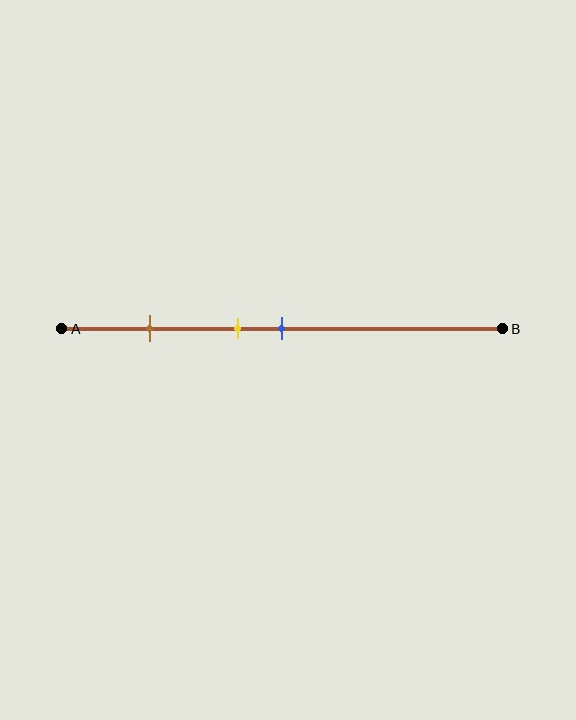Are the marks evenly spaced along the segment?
No, the marks are not evenly spaced.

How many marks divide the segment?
There are 3 marks dividing the segment.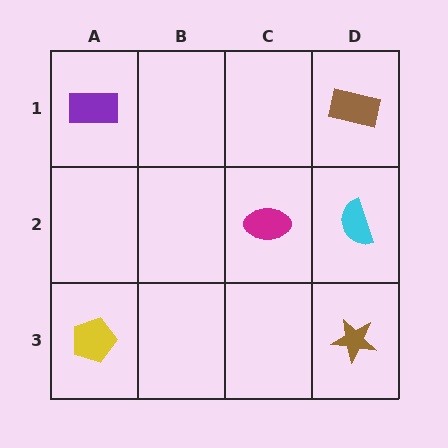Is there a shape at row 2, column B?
No, that cell is empty.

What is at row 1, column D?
A brown rectangle.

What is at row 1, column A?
A purple rectangle.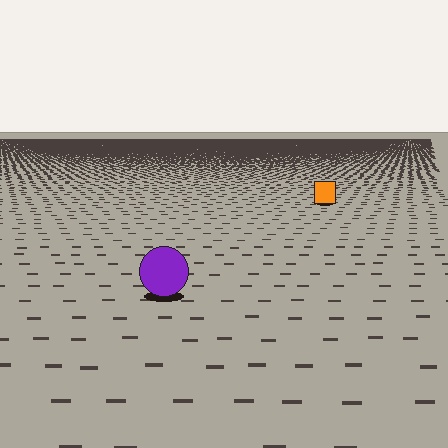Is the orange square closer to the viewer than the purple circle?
No. The purple circle is closer — you can tell from the texture gradient: the ground texture is coarser near it.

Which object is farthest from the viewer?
The orange square is farthest from the viewer. It appears smaller and the ground texture around it is denser.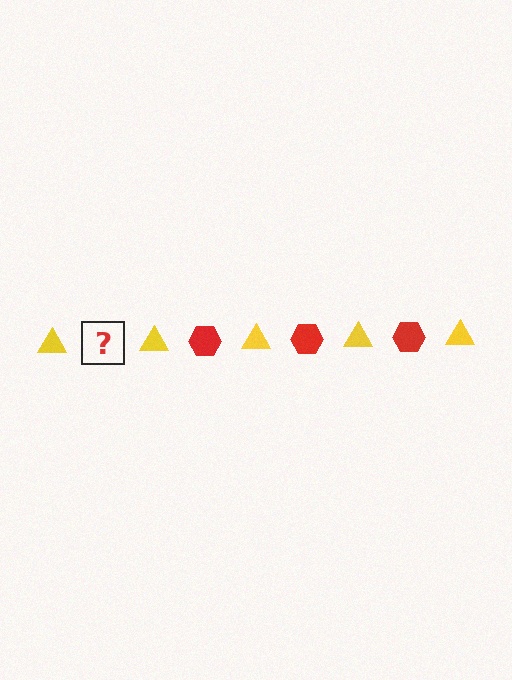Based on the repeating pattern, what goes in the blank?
The blank should be a red hexagon.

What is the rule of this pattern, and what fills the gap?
The rule is that the pattern alternates between yellow triangle and red hexagon. The gap should be filled with a red hexagon.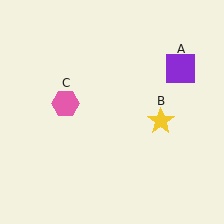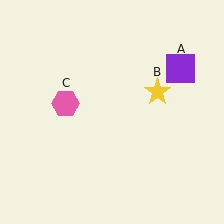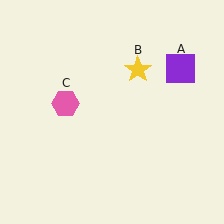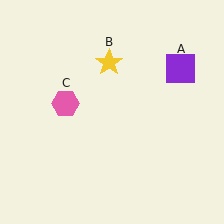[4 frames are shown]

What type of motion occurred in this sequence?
The yellow star (object B) rotated counterclockwise around the center of the scene.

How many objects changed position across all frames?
1 object changed position: yellow star (object B).